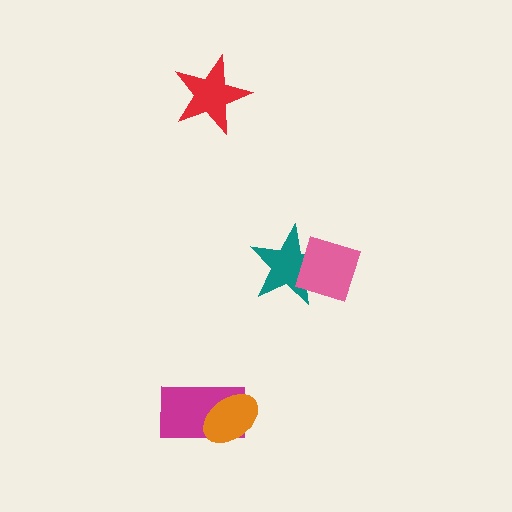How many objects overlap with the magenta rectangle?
1 object overlaps with the magenta rectangle.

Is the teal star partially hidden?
Yes, it is partially covered by another shape.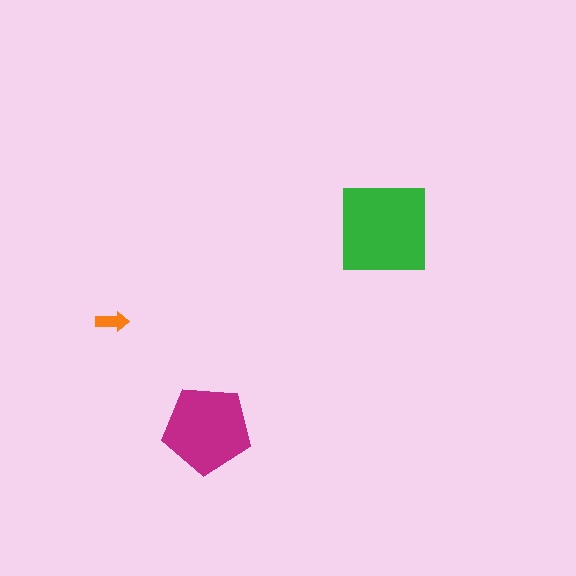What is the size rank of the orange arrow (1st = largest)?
3rd.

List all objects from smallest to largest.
The orange arrow, the magenta pentagon, the green square.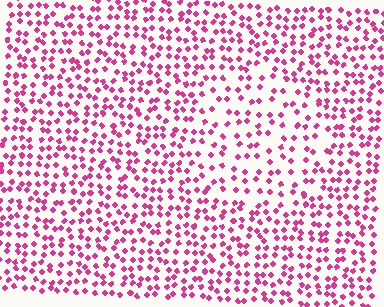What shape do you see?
I see a circle.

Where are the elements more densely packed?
The elements are more densely packed outside the circle boundary.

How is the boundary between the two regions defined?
The boundary is defined by a change in element density (approximately 1.7x ratio). All elements are the same color, size, and shape.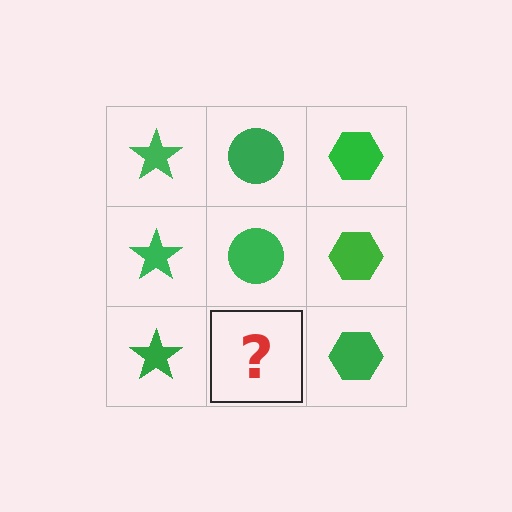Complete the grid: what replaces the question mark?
The question mark should be replaced with a green circle.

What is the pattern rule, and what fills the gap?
The rule is that each column has a consistent shape. The gap should be filled with a green circle.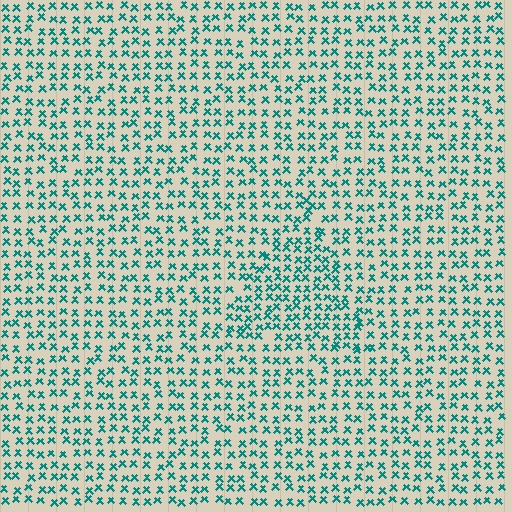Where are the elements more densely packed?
The elements are more densely packed inside the triangle boundary.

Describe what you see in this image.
The image contains small teal elements arranged at two different densities. A triangle-shaped region is visible where the elements are more densely packed than the surrounding area.